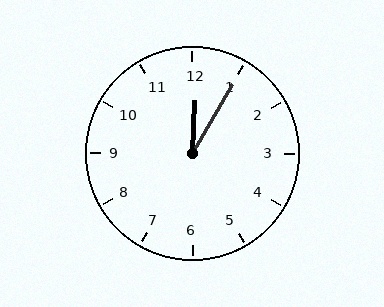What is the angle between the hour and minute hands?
Approximately 28 degrees.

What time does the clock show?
12:05.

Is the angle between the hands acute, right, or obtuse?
It is acute.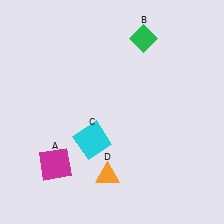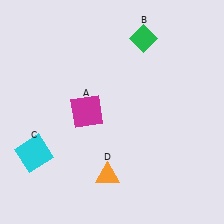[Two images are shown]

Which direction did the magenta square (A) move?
The magenta square (A) moved up.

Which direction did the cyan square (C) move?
The cyan square (C) moved left.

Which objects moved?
The objects that moved are: the magenta square (A), the cyan square (C).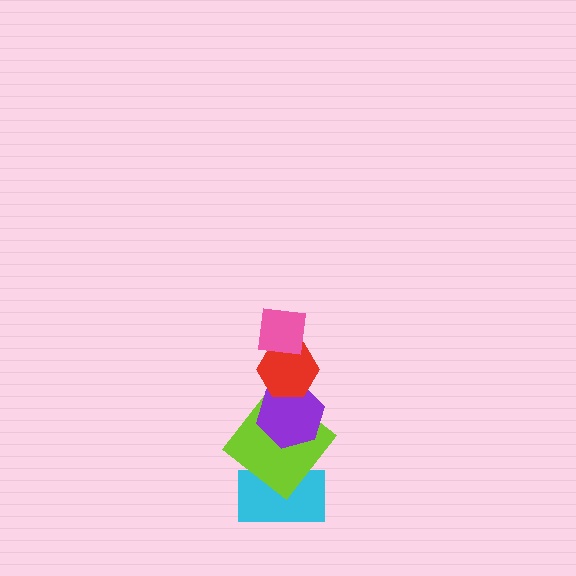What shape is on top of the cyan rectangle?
The lime diamond is on top of the cyan rectangle.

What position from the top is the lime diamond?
The lime diamond is 4th from the top.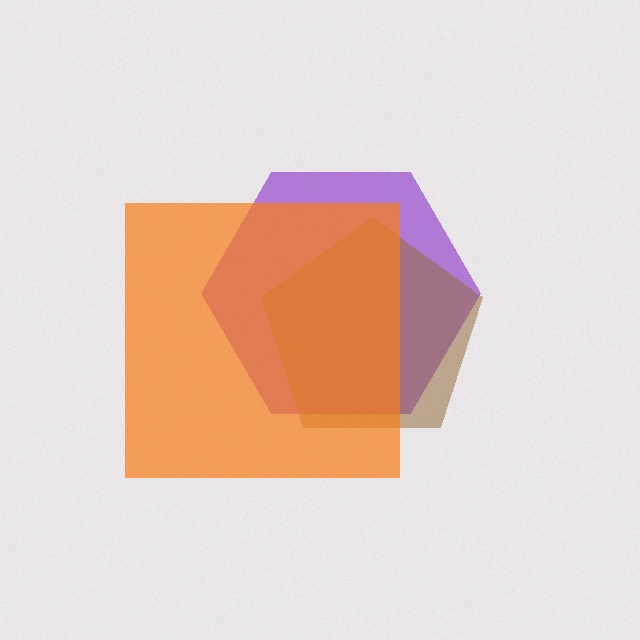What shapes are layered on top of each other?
The layered shapes are: a purple hexagon, a brown pentagon, an orange square.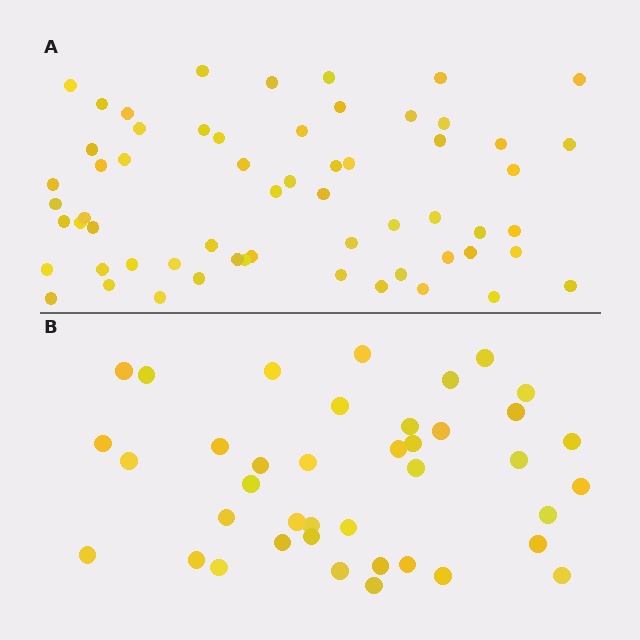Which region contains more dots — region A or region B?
Region A (the top region) has more dots.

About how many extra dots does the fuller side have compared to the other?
Region A has approximately 20 more dots than region B.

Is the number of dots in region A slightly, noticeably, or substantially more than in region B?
Region A has substantially more. The ratio is roughly 1.5 to 1.